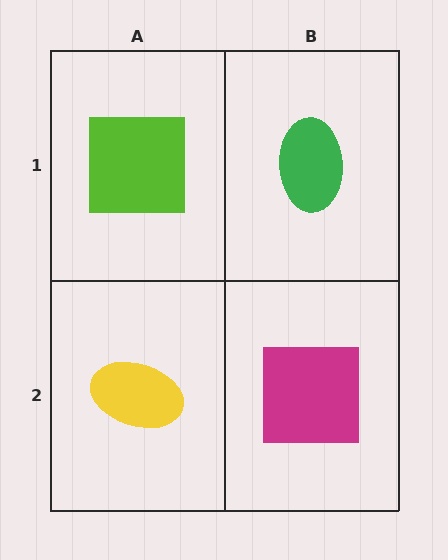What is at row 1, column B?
A green ellipse.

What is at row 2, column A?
A yellow ellipse.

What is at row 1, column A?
A lime square.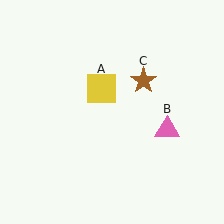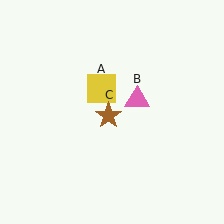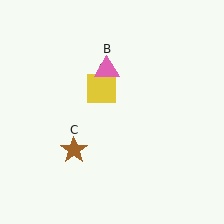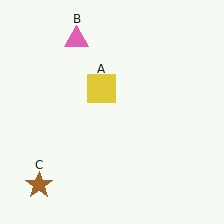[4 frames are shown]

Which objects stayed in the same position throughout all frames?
Yellow square (object A) remained stationary.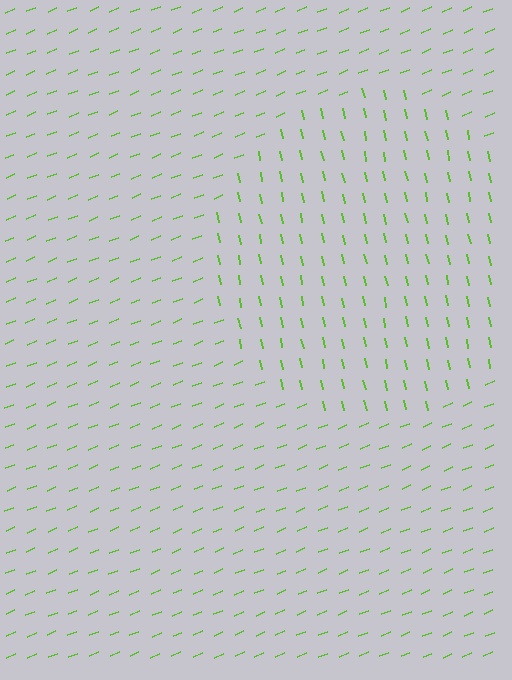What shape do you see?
I see a circle.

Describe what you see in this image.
The image is filled with small lime line segments. A circle region in the image has lines oriented differently from the surrounding lines, creating a visible texture boundary.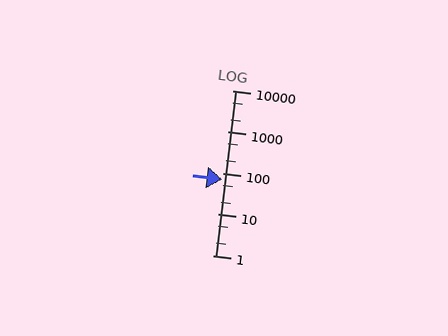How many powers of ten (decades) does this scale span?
The scale spans 4 decades, from 1 to 10000.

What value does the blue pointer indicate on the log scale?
The pointer indicates approximately 68.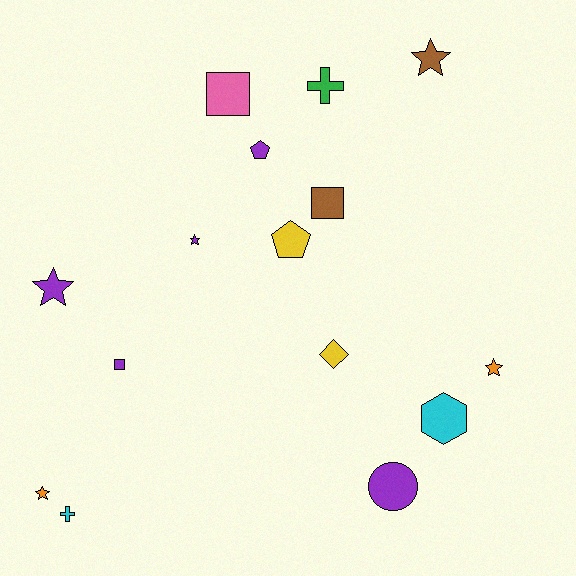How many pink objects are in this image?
There is 1 pink object.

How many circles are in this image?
There is 1 circle.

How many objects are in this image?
There are 15 objects.